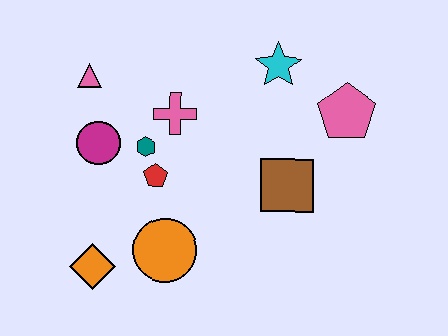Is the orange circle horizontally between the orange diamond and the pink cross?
Yes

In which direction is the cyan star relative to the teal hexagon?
The cyan star is to the right of the teal hexagon.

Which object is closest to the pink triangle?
The magenta circle is closest to the pink triangle.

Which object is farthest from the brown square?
The pink triangle is farthest from the brown square.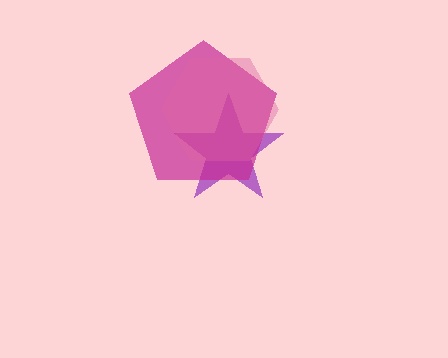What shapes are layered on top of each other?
The layered shapes are: a purple star, a magenta pentagon, a pink hexagon.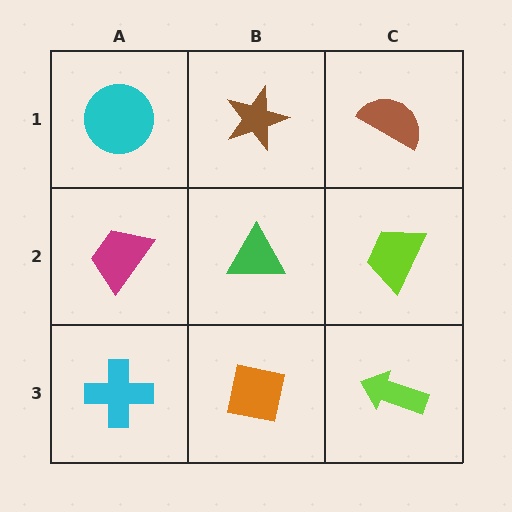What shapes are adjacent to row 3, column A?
A magenta trapezoid (row 2, column A), an orange square (row 3, column B).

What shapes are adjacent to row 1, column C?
A lime trapezoid (row 2, column C), a brown star (row 1, column B).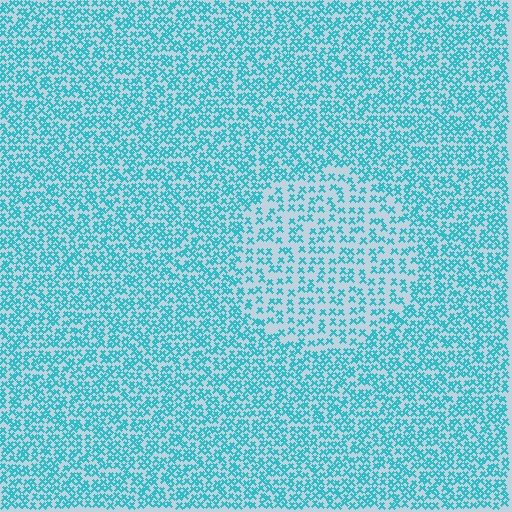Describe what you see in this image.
The image contains small cyan elements arranged at two different densities. A circle-shaped region is visible where the elements are less densely packed than the surrounding area.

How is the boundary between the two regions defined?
The boundary is defined by a change in element density (approximately 1.8x ratio). All elements are the same color, size, and shape.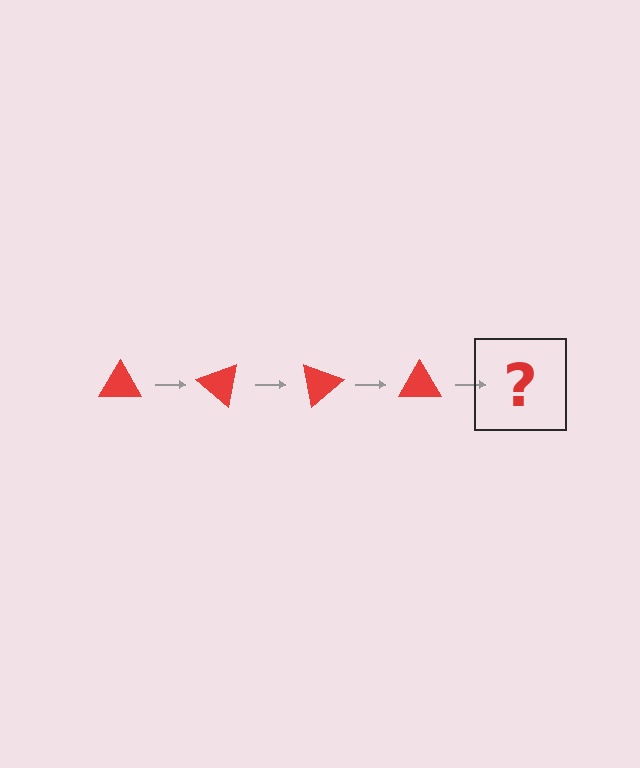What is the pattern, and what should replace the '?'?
The pattern is that the triangle rotates 40 degrees each step. The '?' should be a red triangle rotated 160 degrees.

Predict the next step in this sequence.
The next step is a red triangle rotated 160 degrees.